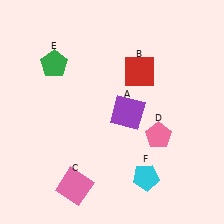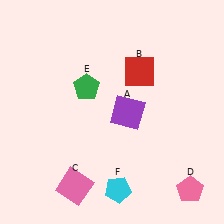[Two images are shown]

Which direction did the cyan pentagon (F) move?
The cyan pentagon (F) moved left.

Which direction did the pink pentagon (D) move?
The pink pentagon (D) moved down.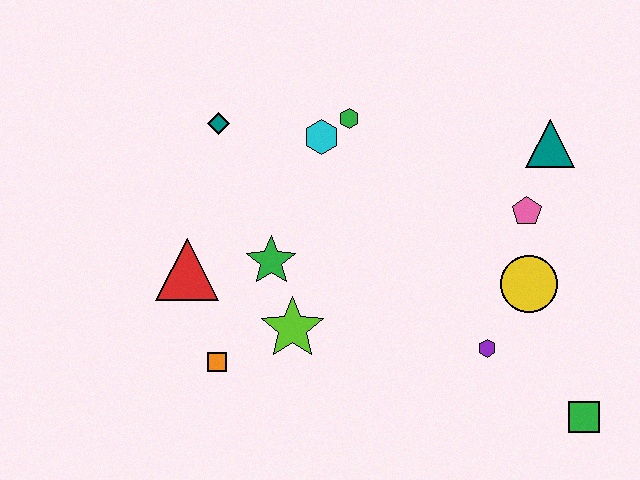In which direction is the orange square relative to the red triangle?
The orange square is below the red triangle.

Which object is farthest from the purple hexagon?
The teal diamond is farthest from the purple hexagon.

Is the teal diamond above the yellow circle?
Yes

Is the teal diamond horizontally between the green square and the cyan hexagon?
No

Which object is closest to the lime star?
The green star is closest to the lime star.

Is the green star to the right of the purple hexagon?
No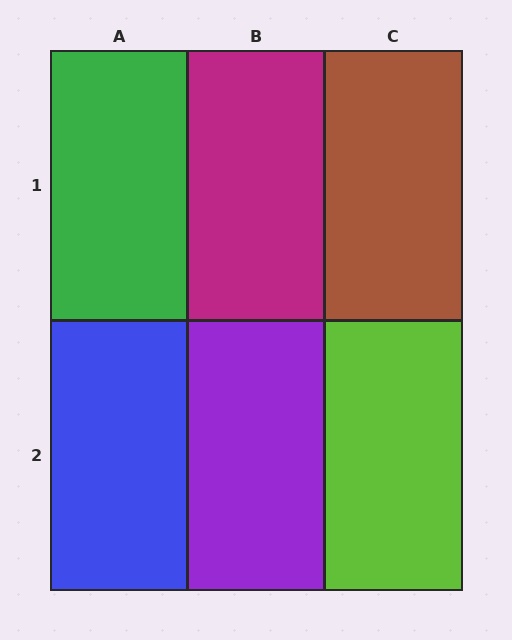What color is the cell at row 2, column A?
Blue.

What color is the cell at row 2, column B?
Purple.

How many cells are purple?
1 cell is purple.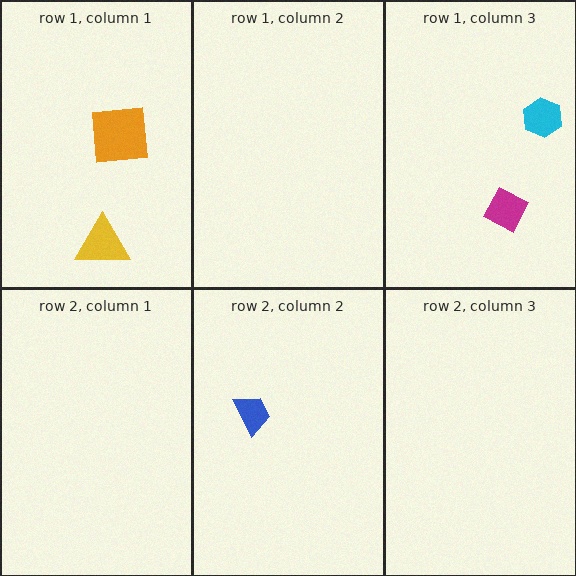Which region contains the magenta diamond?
The row 1, column 3 region.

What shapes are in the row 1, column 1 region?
The orange square, the yellow triangle.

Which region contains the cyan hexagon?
The row 1, column 3 region.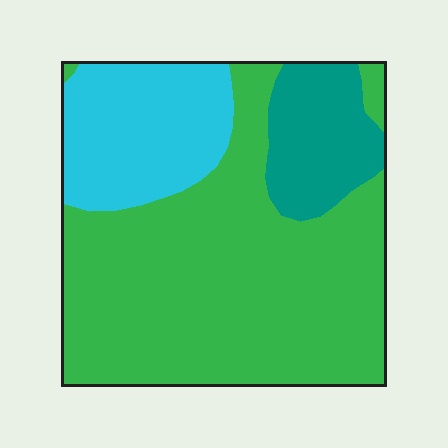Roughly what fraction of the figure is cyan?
Cyan takes up about one fifth (1/5) of the figure.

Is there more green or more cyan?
Green.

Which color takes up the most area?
Green, at roughly 65%.